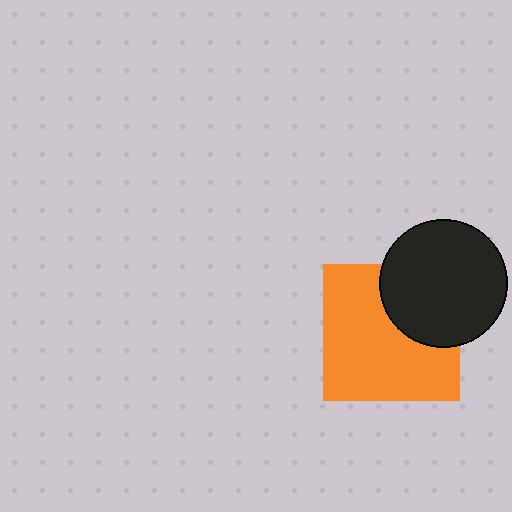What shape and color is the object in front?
The object in front is a black circle.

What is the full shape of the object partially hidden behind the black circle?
The partially hidden object is an orange square.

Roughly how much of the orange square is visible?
Most of it is visible (roughly 69%).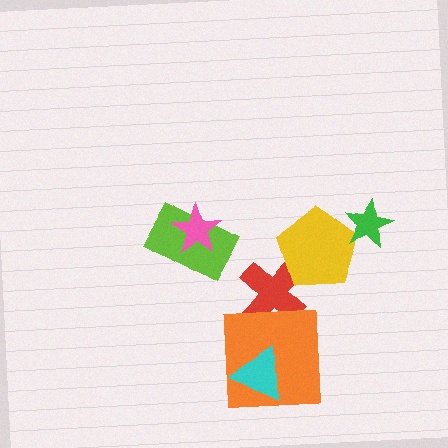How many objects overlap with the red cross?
2 objects overlap with the red cross.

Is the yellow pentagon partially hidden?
Yes, it is partially covered by another shape.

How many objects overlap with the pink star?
1 object overlaps with the pink star.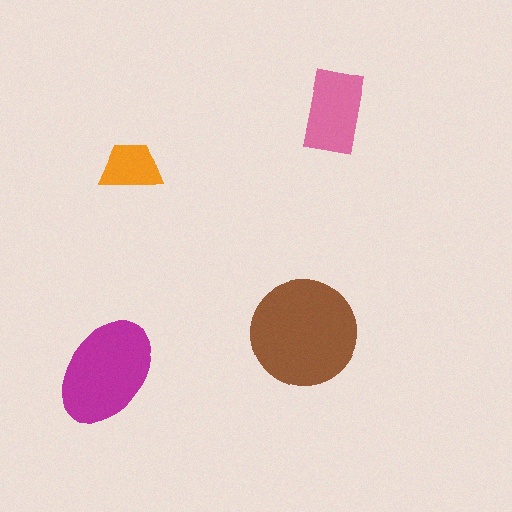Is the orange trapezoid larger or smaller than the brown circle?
Smaller.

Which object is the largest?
The brown circle.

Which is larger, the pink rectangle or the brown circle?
The brown circle.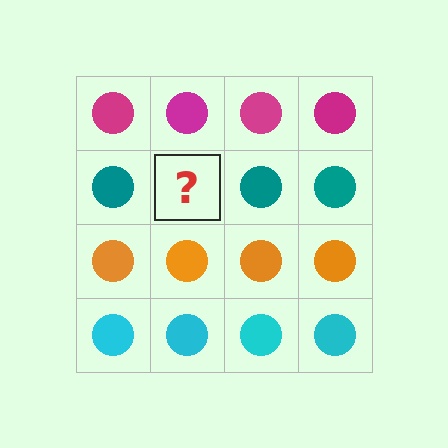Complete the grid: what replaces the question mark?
The question mark should be replaced with a teal circle.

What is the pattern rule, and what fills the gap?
The rule is that each row has a consistent color. The gap should be filled with a teal circle.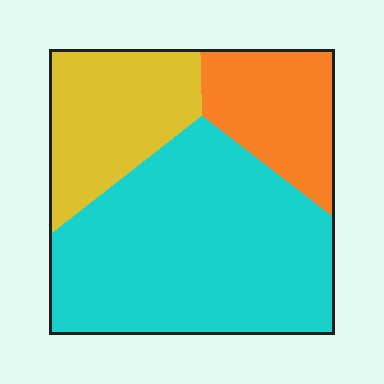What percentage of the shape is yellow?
Yellow covers around 25% of the shape.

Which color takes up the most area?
Cyan, at roughly 55%.